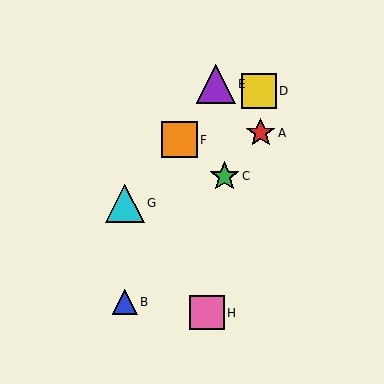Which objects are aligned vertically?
Objects B, G are aligned vertically.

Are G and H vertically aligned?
No, G is at x≈125 and H is at x≈207.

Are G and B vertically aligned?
Yes, both are at x≈125.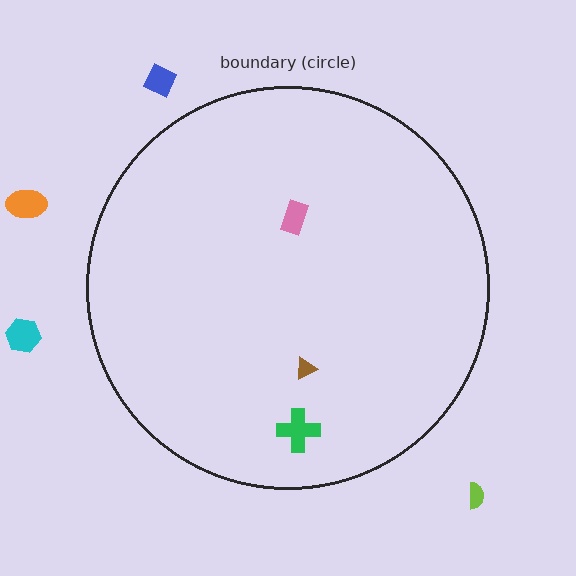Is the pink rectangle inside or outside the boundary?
Inside.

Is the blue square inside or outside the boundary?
Outside.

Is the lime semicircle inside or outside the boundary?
Outside.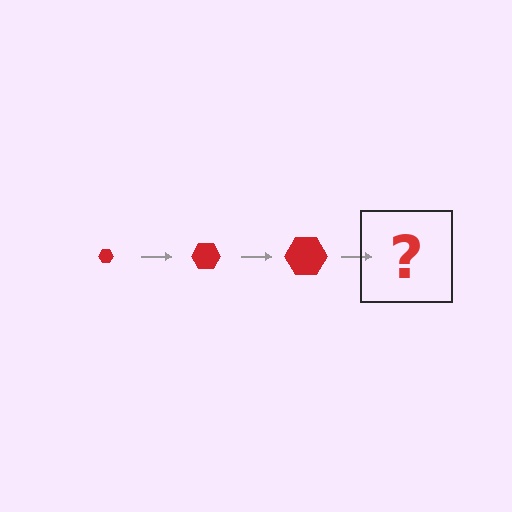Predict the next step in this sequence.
The next step is a red hexagon, larger than the previous one.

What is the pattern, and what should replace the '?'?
The pattern is that the hexagon gets progressively larger each step. The '?' should be a red hexagon, larger than the previous one.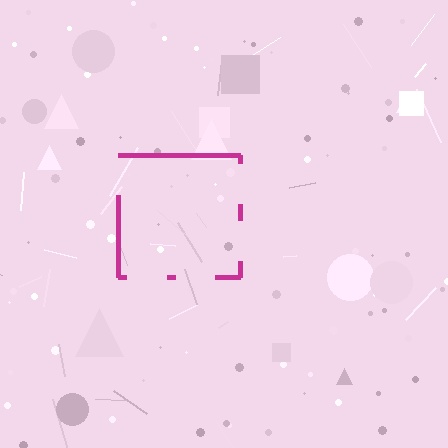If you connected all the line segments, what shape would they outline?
They would outline a square.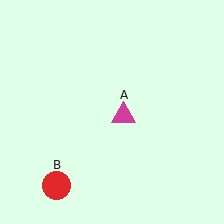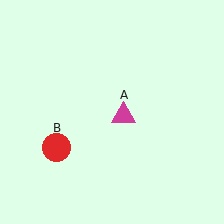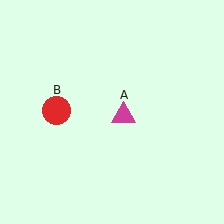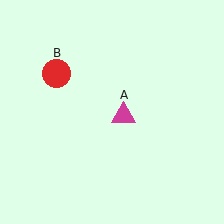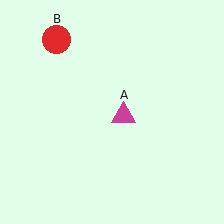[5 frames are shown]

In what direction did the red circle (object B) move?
The red circle (object B) moved up.